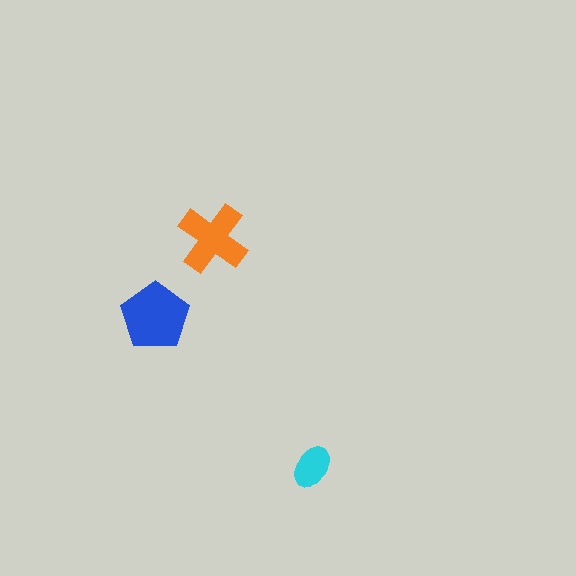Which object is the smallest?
The cyan ellipse.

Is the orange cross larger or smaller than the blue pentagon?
Smaller.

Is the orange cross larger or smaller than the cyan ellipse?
Larger.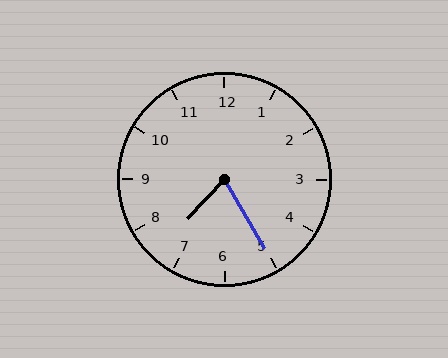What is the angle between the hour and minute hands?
Approximately 72 degrees.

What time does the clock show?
7:25.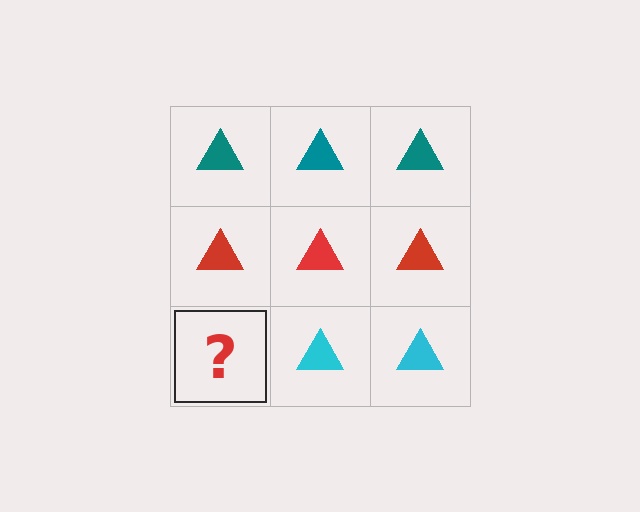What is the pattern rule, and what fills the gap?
The rule is that each row has a consistent color. The gap should be filled with a cyan triangle.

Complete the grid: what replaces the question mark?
The question mark should be replaced with a cyan triangle.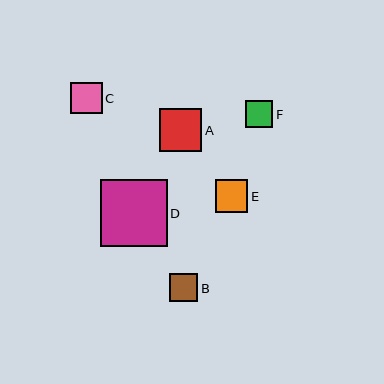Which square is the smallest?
Square F is the smallest with a size of approximately 27 pixels.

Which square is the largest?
Square D is the largest with a size of approximately 67 pixels.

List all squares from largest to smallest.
From largest to smallest: D, A, E, C, B, F.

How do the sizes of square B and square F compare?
Square B and square F are approximately the same size.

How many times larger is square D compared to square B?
Square D is approximately 2.4 times the size of square B.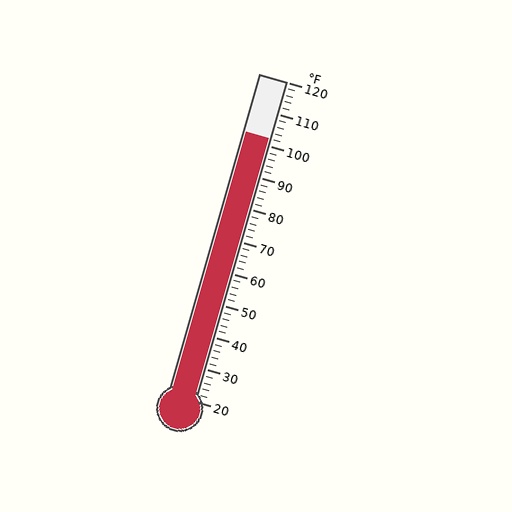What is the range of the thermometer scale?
The thermometer scale ranges from 20°F to 120°F.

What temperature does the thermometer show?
The thermometer shows approximately 102°F.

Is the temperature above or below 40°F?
The temperature is above 40°F.